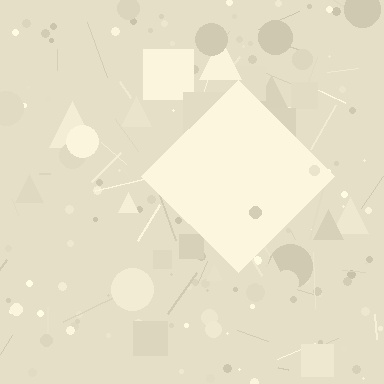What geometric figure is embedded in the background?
A diamond is embedded in the background.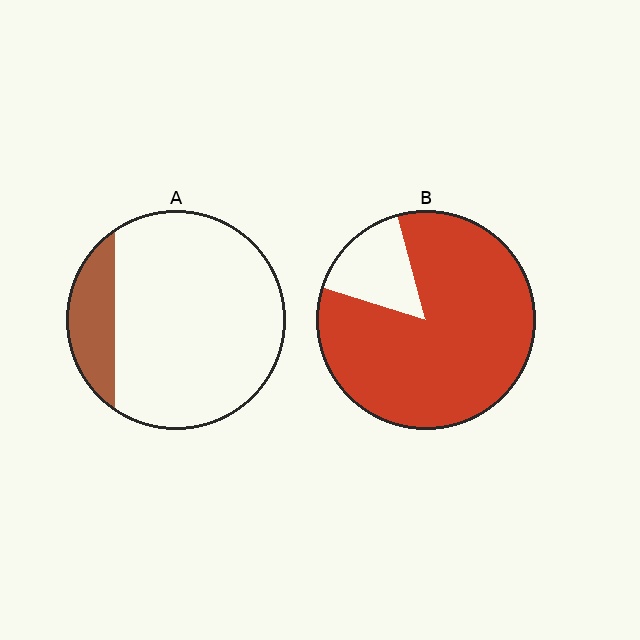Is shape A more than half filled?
No.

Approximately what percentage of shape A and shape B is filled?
A is approximately 15% and B is approximately 85%.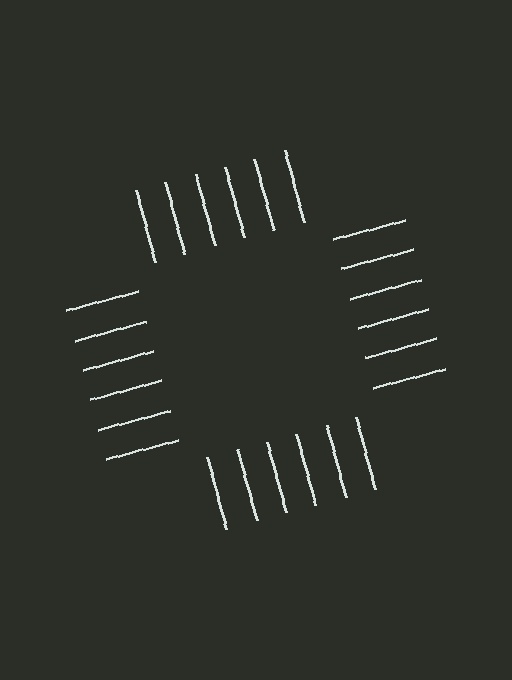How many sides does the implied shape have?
4 sides — the line-ends trace a square.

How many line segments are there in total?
24 — 6 along each of the 4 edges.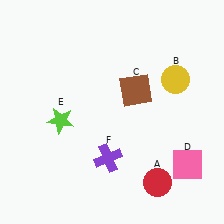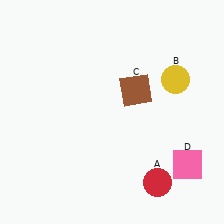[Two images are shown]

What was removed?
The purple cross (F), the lime star (E) were removed in Image 2.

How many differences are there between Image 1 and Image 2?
There are 2 differences between the two images.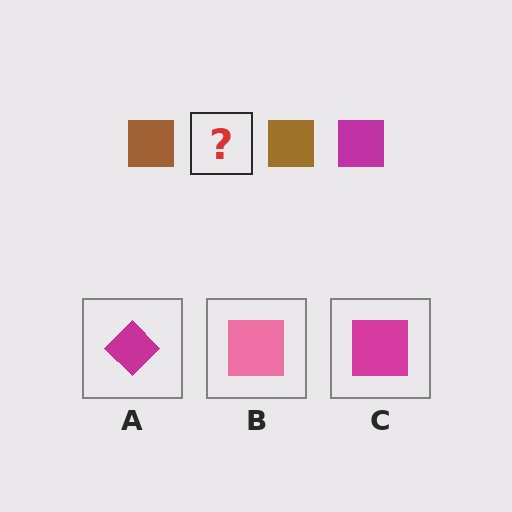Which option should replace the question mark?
Option C.